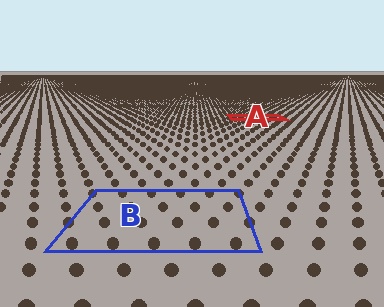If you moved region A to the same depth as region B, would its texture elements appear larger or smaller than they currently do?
They would appear larger. At a closer depth, the same texture elements are projected at a bigger on-screen size.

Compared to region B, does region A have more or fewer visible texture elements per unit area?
Region A has more texture elements per unit area — they are packed more densely because it is farther away.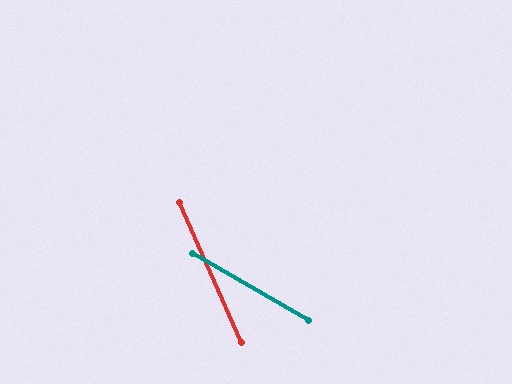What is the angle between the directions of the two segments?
Approximately 36 degrees.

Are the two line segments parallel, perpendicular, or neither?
Neither parallel nor perpendicular — they differ by about 36°.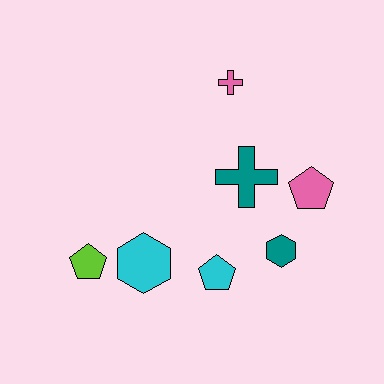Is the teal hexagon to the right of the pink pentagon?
No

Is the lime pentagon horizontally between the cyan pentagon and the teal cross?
No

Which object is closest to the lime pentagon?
The cyan hexagon is closest to the lime pentagon.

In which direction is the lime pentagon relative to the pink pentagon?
The lime pentagon is to the left of the pink pentagon.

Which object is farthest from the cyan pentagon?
The pink cross is farthest from the cyan pentagon.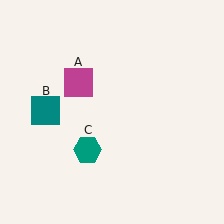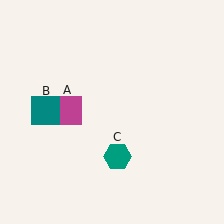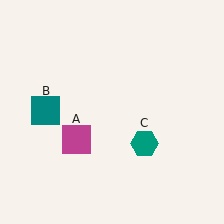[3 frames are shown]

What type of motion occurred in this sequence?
The magenta square (object A), teal hexagon (object C) rotated counterclockwise around the center of the scene.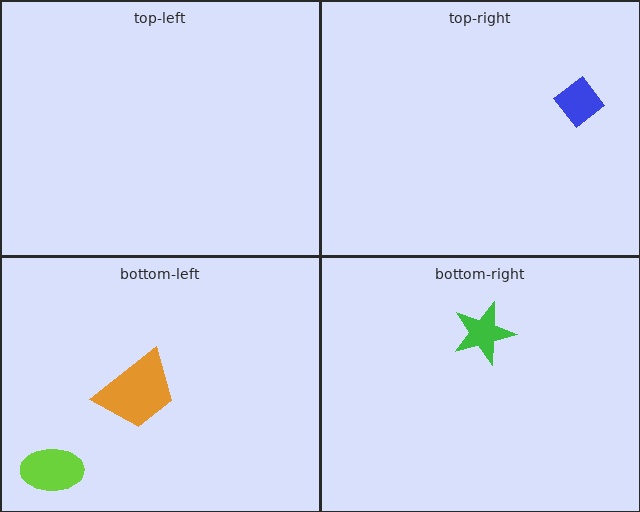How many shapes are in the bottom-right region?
1.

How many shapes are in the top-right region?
1.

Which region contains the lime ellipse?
The bottom-left region.